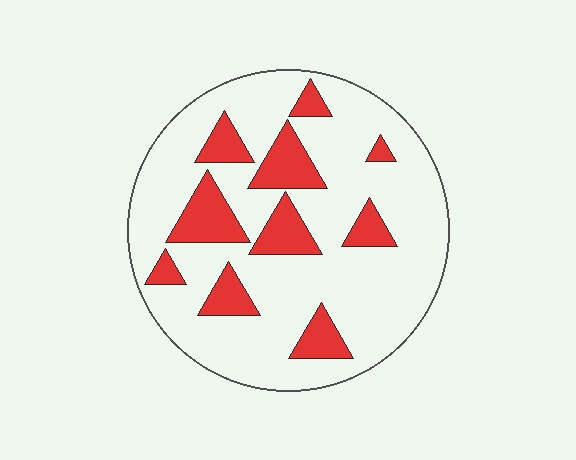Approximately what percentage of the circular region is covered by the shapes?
Approximately 20%.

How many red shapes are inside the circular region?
10.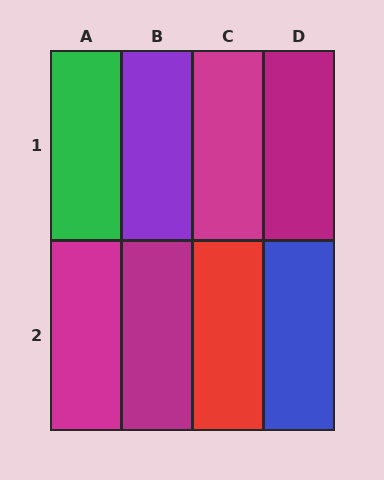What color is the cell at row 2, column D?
Blue.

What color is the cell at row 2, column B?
Magenta.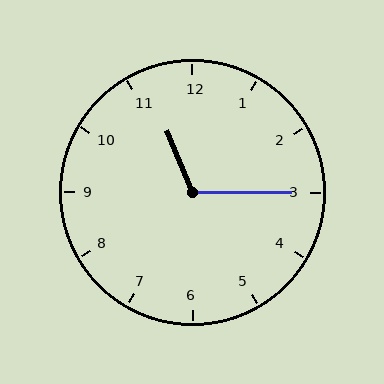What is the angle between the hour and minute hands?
Approximately 112 degrees.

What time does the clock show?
11:15.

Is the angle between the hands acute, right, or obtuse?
It is obtuse.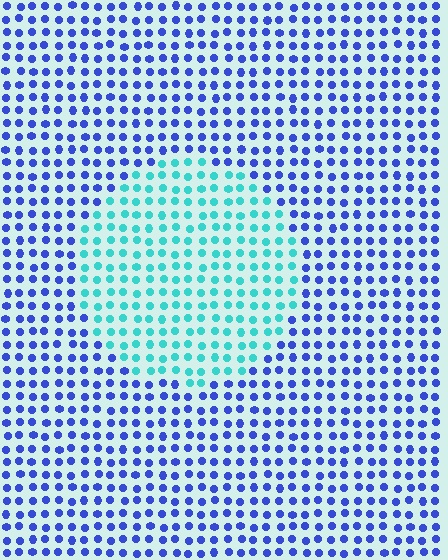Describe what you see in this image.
The image is filled with small blue elements in a uniform arrangement. A circle-shaped region is visible where the elements are tinted to a slightly different hue, forming a subtle color boundary.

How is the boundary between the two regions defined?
The boundary is defined purely by a slight shift in hue (about 56 degrees). Spacing, size, and orientation are identical on both sides.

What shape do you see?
I see a circle.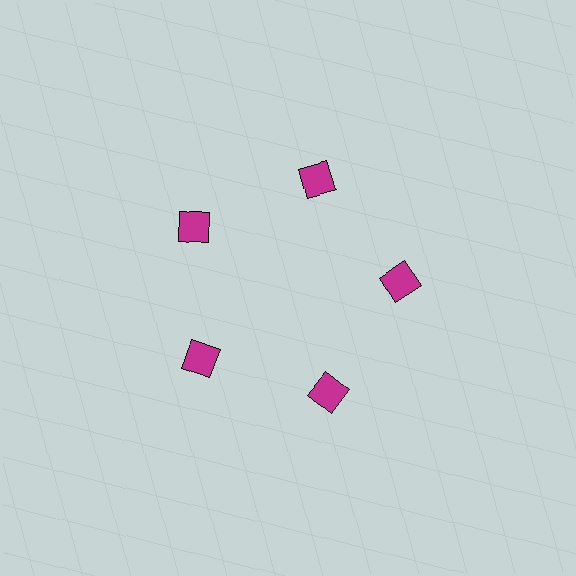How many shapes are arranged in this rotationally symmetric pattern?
There are 5 shapes, arranged in 5 groups of 1.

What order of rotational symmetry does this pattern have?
This pattern has 5-fold rotational symmetry.